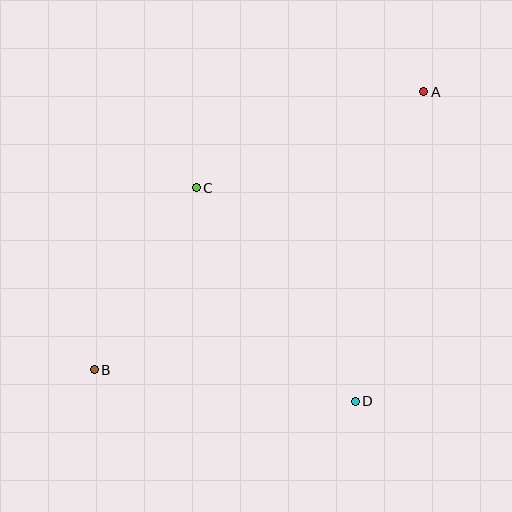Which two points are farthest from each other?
Points A and B are farthest from each other.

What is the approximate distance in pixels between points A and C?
The distance between A and C is approximately 247 pixels.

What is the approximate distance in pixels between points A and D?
The distance between A and D is approximately 317 pixels.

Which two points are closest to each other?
Points B and C are closest to each other.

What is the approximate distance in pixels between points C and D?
The distance between C and D is approximately 266 pixels.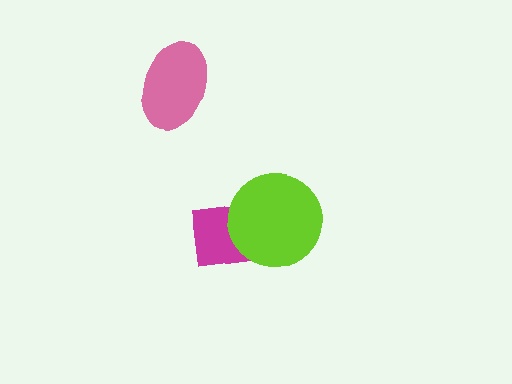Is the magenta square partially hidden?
Yes, it is partially covered by another shape.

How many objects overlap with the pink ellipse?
0 objects overlap with the pink ellipse.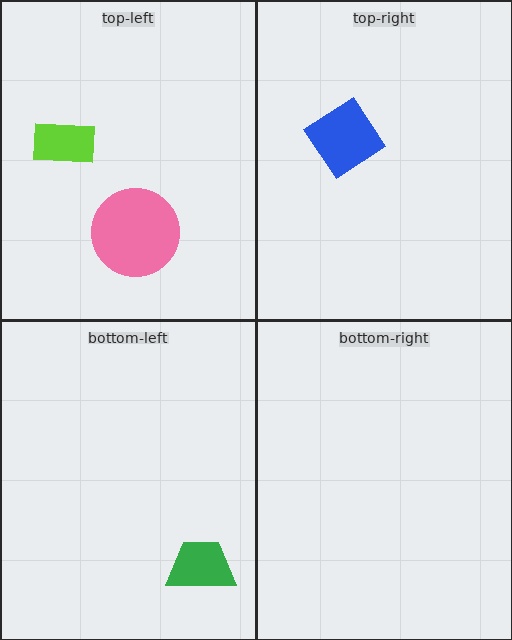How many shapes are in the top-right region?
1.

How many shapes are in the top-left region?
2.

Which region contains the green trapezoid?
The bottom-left region.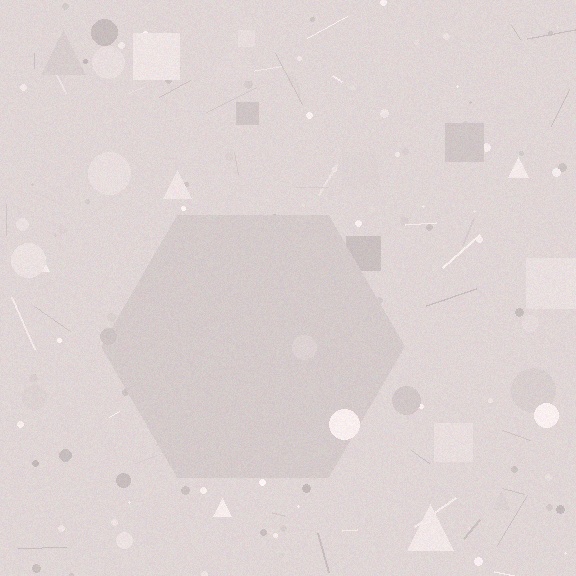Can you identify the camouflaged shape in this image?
The camouflaged shape is a hexagon.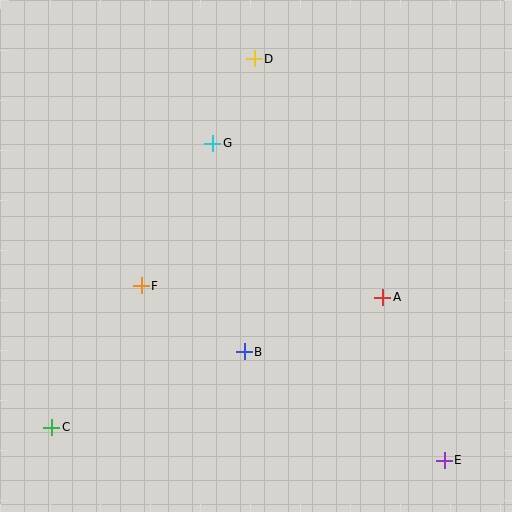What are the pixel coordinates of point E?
Point E is at (444, 460).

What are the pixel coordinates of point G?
Point G is at (213, 143).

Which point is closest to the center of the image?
Point B at (244, 352) is closest to the center.